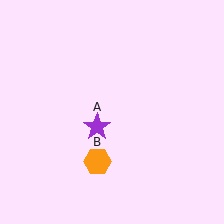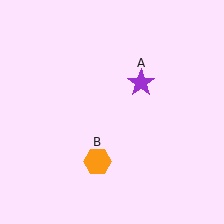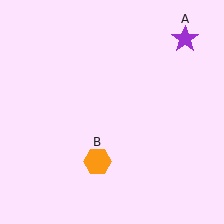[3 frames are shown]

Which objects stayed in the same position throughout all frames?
Orange hexagon (object B) remained stationary.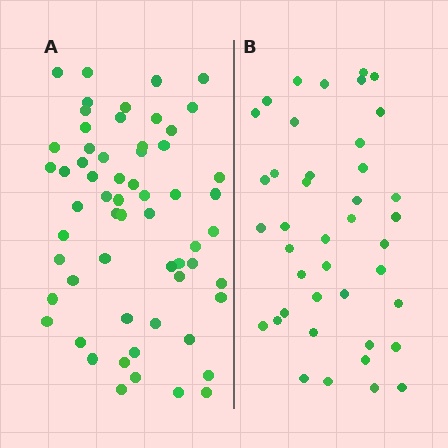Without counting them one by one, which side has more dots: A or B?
Region A (the left region) has more dots.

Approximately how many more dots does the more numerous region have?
Region A has approximately 20 more dots than region B.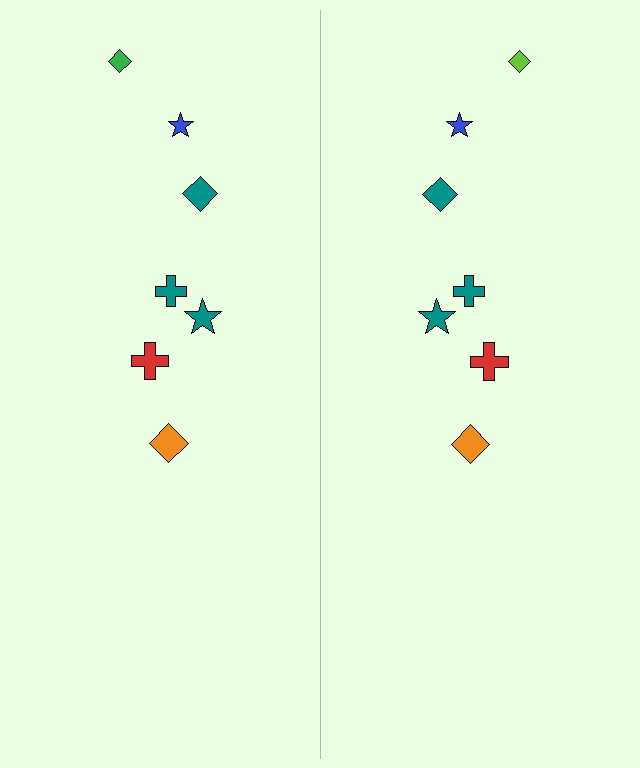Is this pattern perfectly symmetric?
No, the pattern is not perfectly symmetric. The lime diamond on the right side breaks the symmetry — its mirror counterpart is green.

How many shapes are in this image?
There are 14 shapes in this image.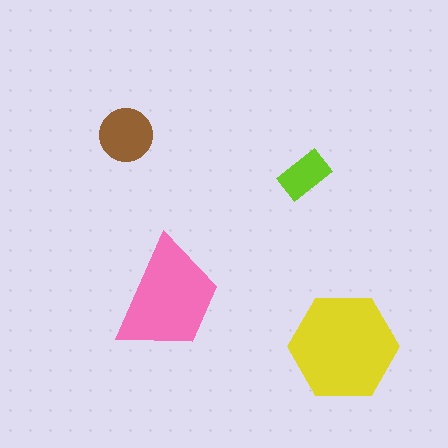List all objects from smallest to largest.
The lime rectangle, the brown circle, the pink trapezoid, the yellow hexagon.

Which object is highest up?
The brown circle is topmost.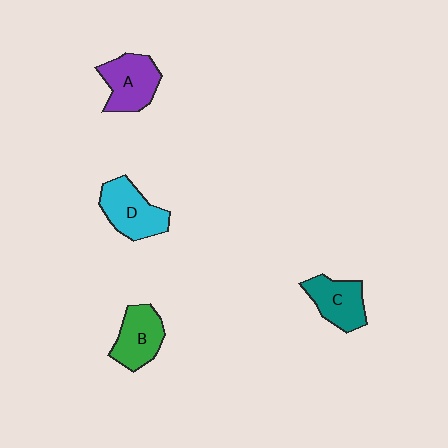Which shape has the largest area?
Shape D (cyan).